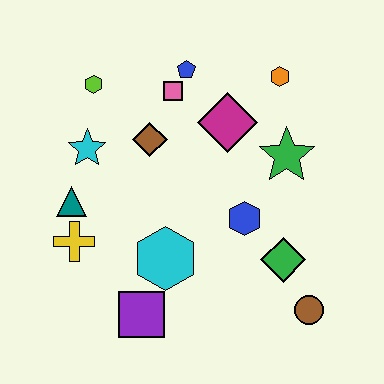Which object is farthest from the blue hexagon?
The lime hexagon is farthest from the blue hexagon.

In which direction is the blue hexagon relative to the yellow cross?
The blue hexagon is to the right of the yellow cross.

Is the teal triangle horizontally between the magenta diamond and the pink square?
No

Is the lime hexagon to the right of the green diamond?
No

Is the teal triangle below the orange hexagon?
Yes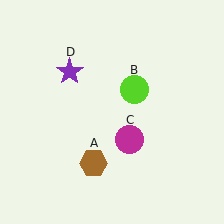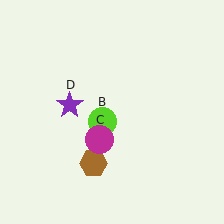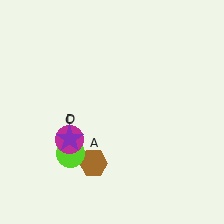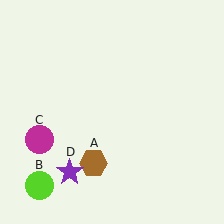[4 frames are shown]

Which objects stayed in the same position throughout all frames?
Brown hexagon (object A) remained stationary.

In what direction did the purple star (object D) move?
The purple star (object D) moved down.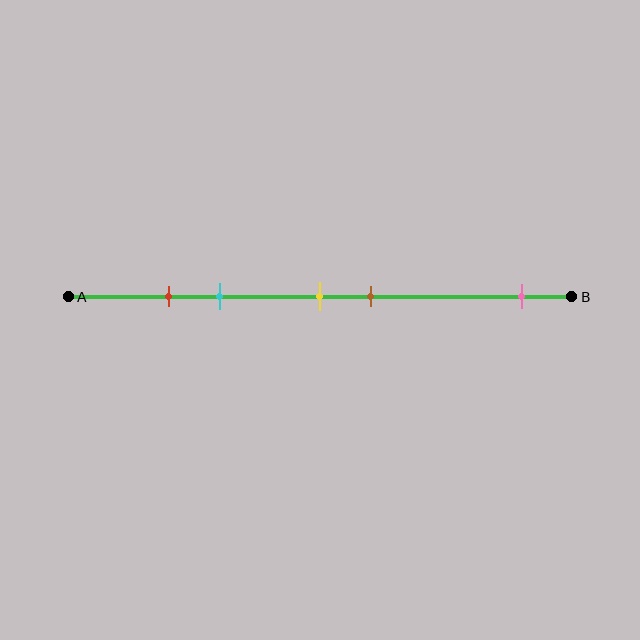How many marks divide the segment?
There are 5 marks dividing the segment.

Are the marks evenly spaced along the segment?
No, the marks are not evenly spaced.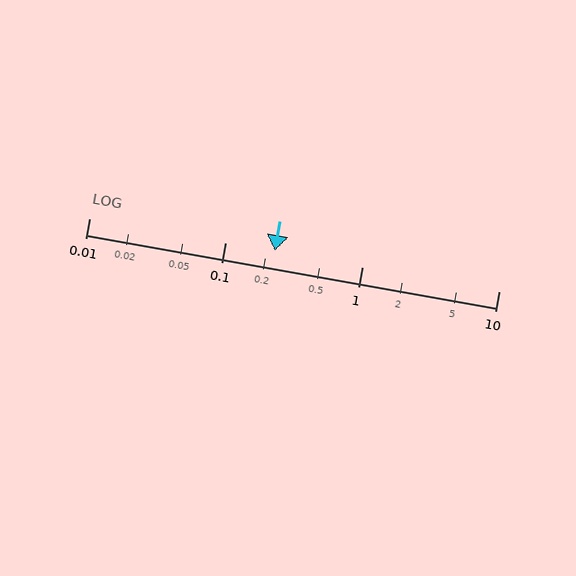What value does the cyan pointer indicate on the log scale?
The pointer indicates approximately 0.23.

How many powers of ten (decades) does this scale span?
The scale spans 3 decades, from 0.01 to 10.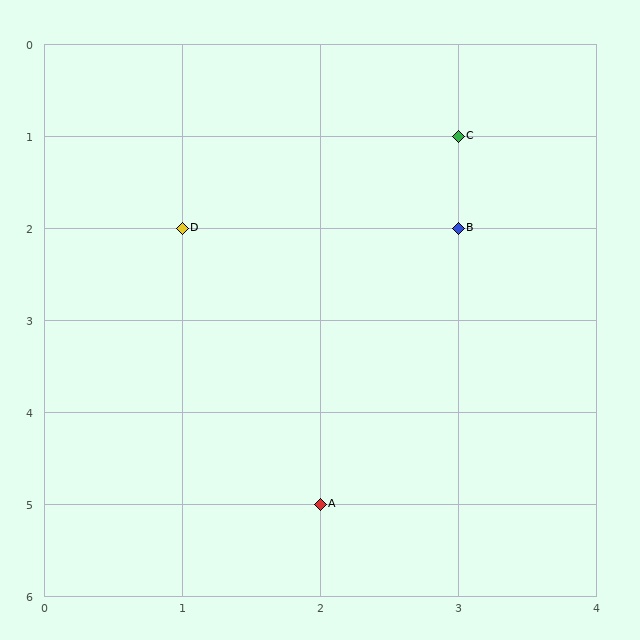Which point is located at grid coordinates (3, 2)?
Point B is at (3, 2).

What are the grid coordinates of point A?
Point A is at grid coordinates (2, 5).